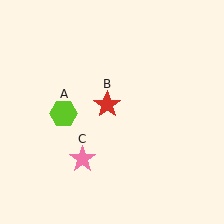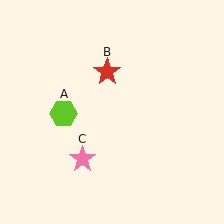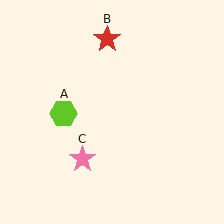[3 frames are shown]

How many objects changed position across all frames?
1 object changed position: red star (object B).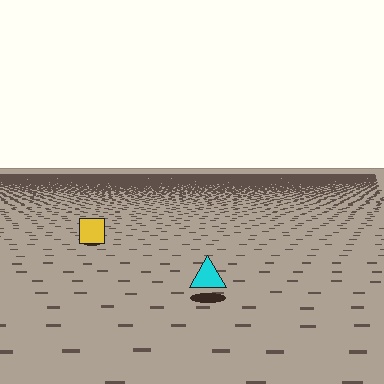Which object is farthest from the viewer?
The yellow square is farthest from the viewer. It appears smaller and the ground texture around it is denser.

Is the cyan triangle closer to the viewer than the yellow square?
Yes. The cyan triangle is closer — you can tell from the texture gradient: the ground texture is coarser near it.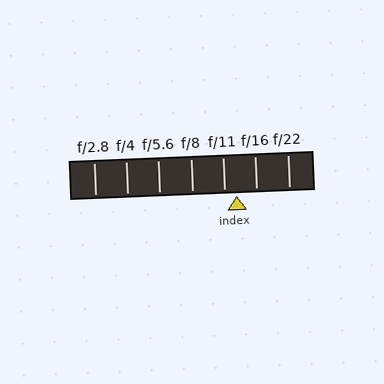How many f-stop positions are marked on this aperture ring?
There are 7 f-stop positions marked.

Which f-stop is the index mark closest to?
The index mark is closest to f/11.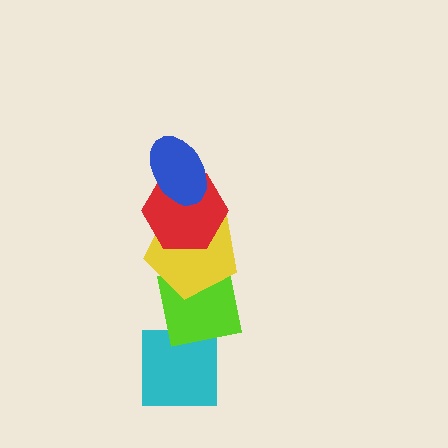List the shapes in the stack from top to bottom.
From top to bottom: the blue ellipse, the red hexagon, the yellow pentagon, the lime square, the cyan square.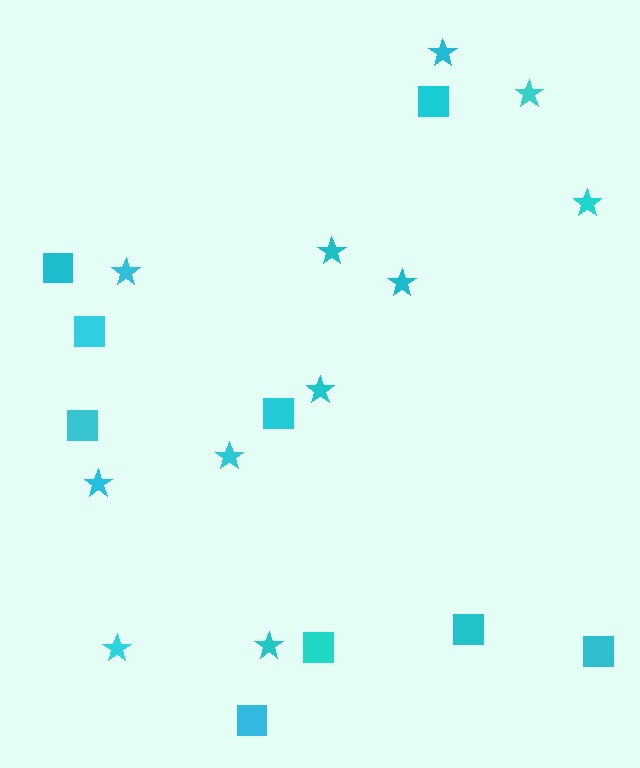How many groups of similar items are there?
There are 2 groups: one group of stars (11) and one group of squares (9).